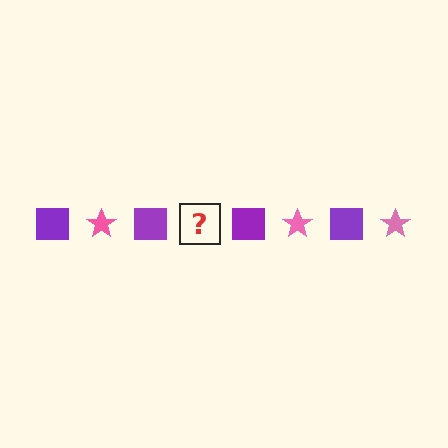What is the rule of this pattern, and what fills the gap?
The rule is that the pattern alternates between purple square and pink star. The gap should be filled with a pink star.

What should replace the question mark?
The question mark should be replaced with a pink star.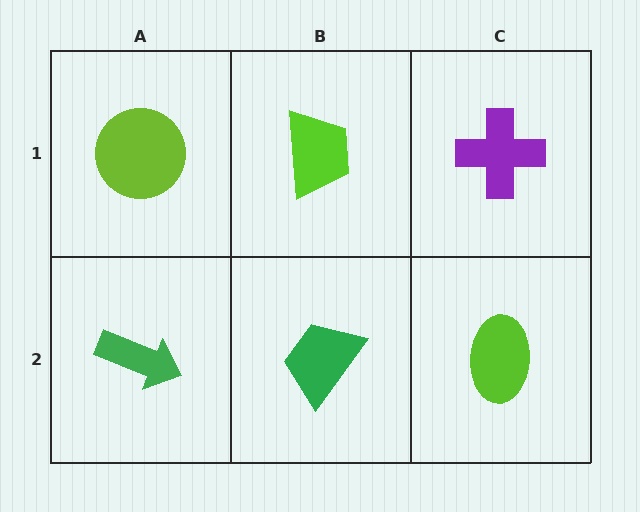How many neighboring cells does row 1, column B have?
3.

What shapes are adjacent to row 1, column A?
A green arrow (row 2, column A), a lime trapezoid (row 1, column B).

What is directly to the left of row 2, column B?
A green arrow.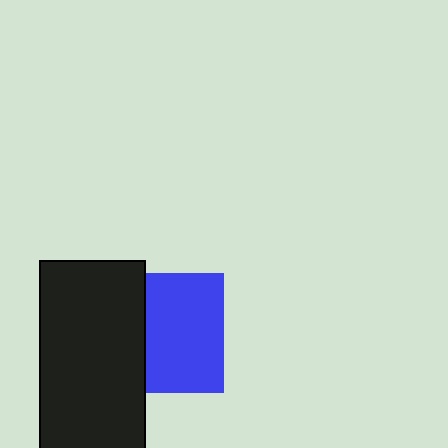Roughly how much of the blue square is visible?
Most of it is visible (roughly 65%).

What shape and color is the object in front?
The object in front is a black rectangle.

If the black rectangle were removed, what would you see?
You would see the complete blue square.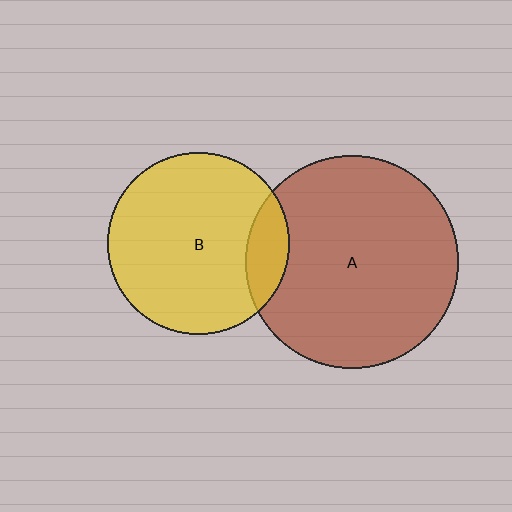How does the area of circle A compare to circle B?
Approximately 1.4 times.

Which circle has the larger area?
Circle A (brown).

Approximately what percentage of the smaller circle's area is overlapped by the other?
Approximately 15%.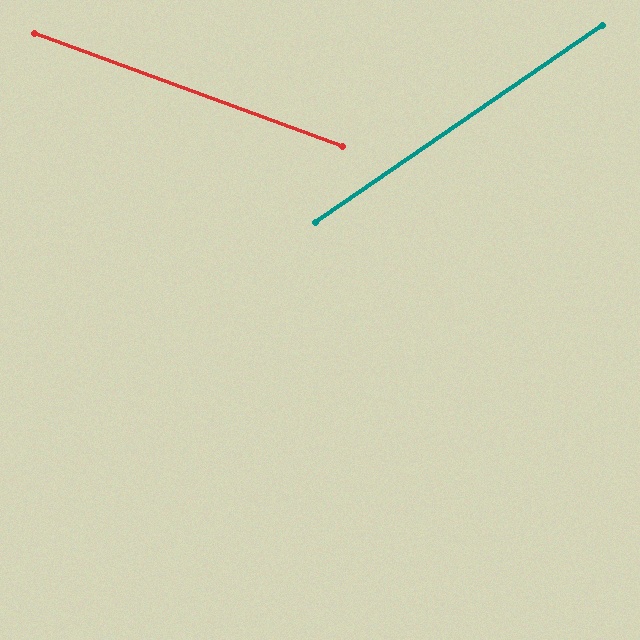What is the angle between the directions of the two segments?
Approximately 55 degrees.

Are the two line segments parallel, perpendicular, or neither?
Neither parallel nor perpendicular — they differ by about 55°.